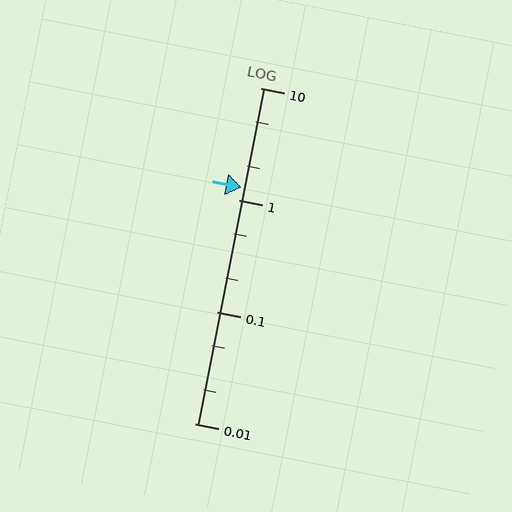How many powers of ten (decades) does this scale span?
The scale spans 3 decades, from 0.01 to 10.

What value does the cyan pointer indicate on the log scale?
The pointer indicates approximately 1.3.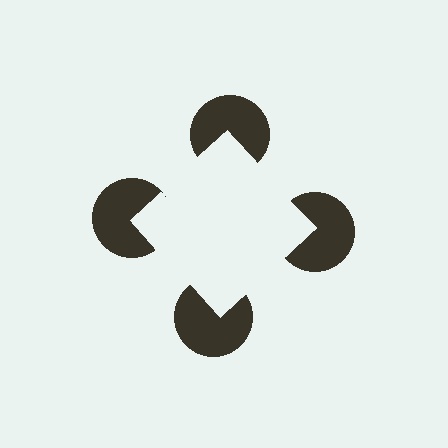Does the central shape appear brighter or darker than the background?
It typically appears slightly brighter than the background, even though no actual brightness change is drawn.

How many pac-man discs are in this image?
There are 4 — one at each vertex of the illusory square.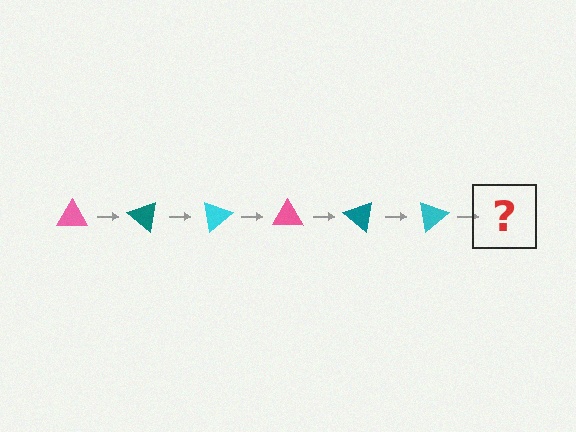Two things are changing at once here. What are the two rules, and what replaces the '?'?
The two rules are that it rotates 40 degrees each step and the color cycles through pink, teal, and cyan. The '?' should be a pink triangle, rotated 240 degrees from the start.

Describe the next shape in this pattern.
It should be a pink triangle, rotated 240 degrees from the start.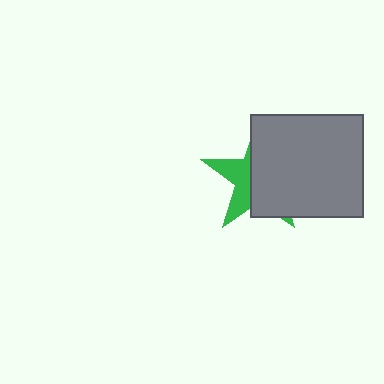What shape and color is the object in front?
The object in front is a gray rectangle.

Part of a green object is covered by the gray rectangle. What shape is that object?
It is a star.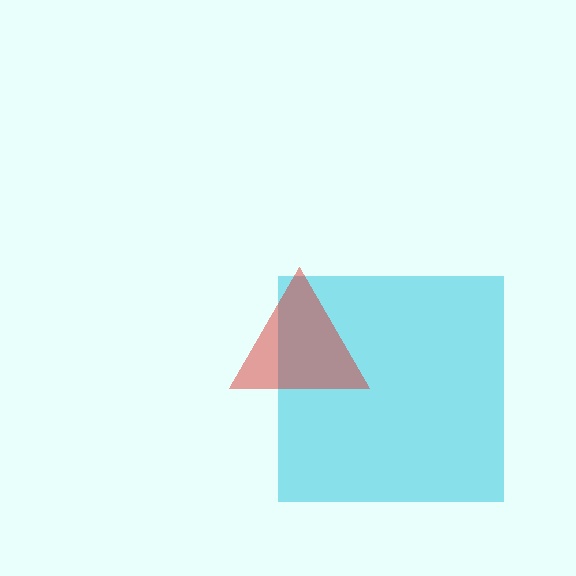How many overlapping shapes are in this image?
There are 2 overlapping shapes in the image.